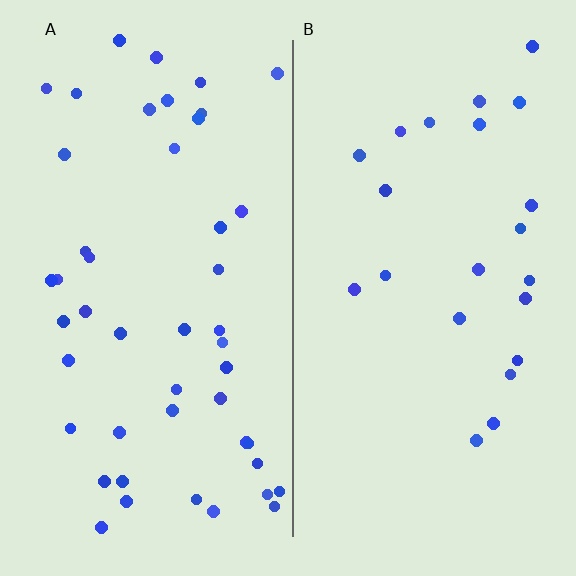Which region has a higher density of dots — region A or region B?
A (the left).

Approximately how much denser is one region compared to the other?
Approximately 2.1× — region A over region B.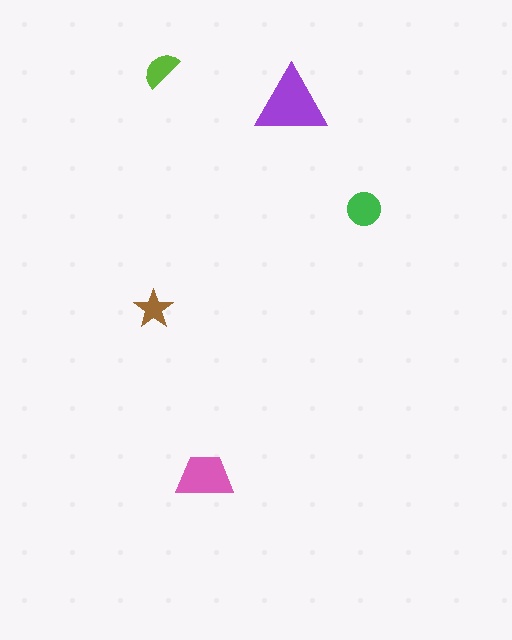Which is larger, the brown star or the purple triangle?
The purple triangle.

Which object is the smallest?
The brown star.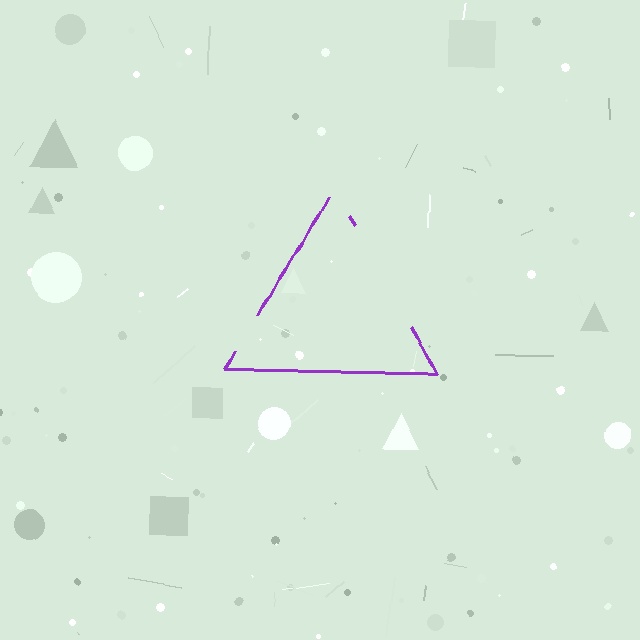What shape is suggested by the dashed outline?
The dashed outline suggests a triangle.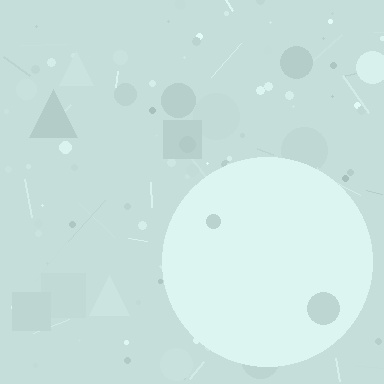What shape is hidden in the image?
A circle is hidden in the image.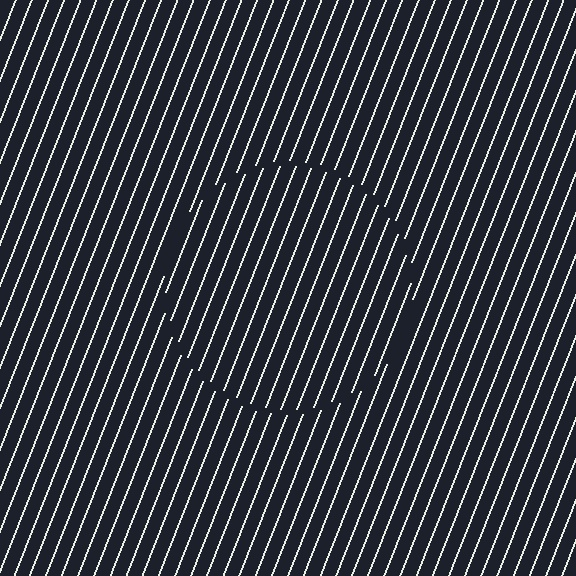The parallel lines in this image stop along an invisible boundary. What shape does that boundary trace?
An illusory circle. The interior of the shape contains the same grating, shifted by half a period — the contour is defined by the phase discontinuity where line-ends from the inner and outer gratings abut.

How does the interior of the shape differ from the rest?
The interior of the shape contains the same grating, shifted by half a period — the contour is defined by the phase discontinuity where line-ends from the inner and outer gratings abut.